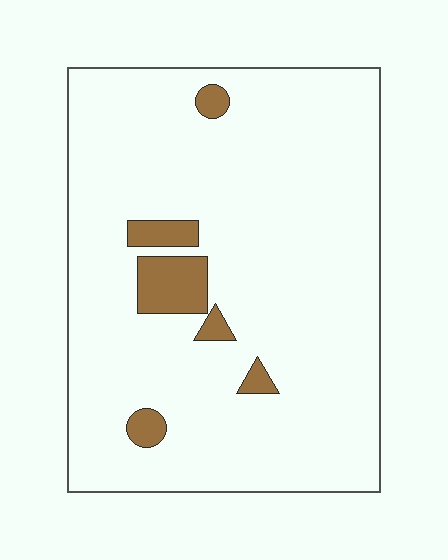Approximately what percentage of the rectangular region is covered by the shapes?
Approximately 5%.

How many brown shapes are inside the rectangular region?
6.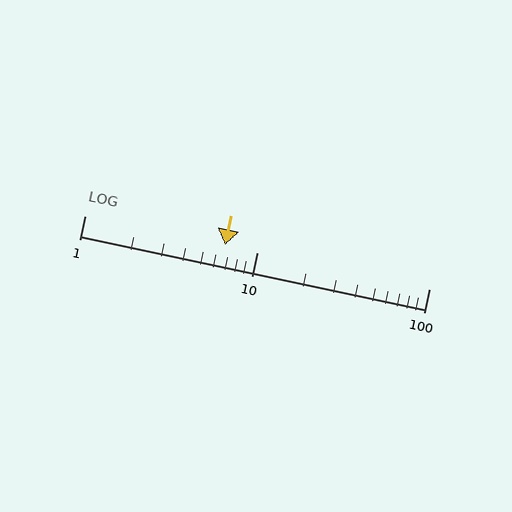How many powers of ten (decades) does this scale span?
The scale spans 2 decades, from 1 to 100.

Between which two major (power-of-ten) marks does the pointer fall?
The pointer is between 1 and 10.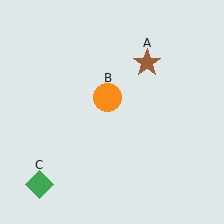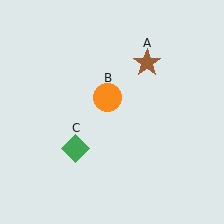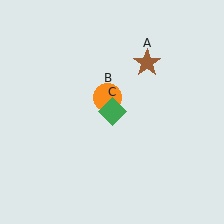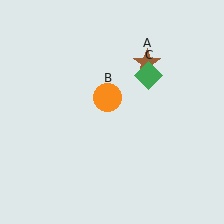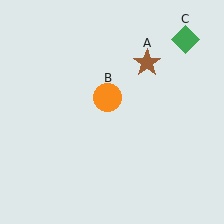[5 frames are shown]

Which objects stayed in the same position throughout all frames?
Brown star (object A) and orange circle (object B) remained stationary.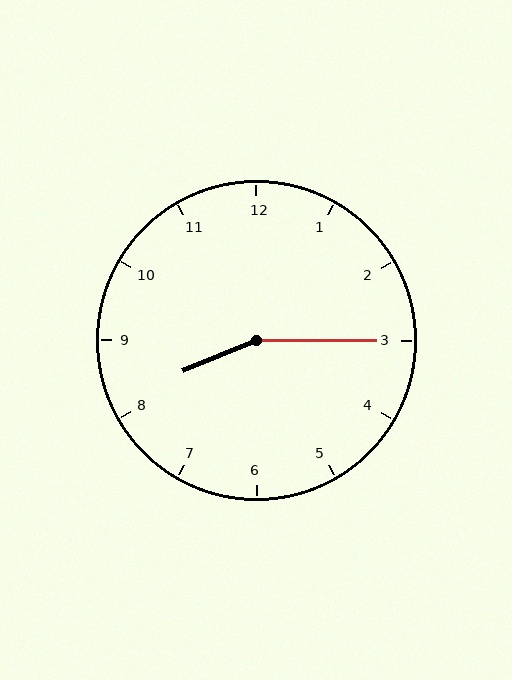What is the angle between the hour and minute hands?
Approximately 158 degrees.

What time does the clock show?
8:15.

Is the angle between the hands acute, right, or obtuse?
It is obtuse.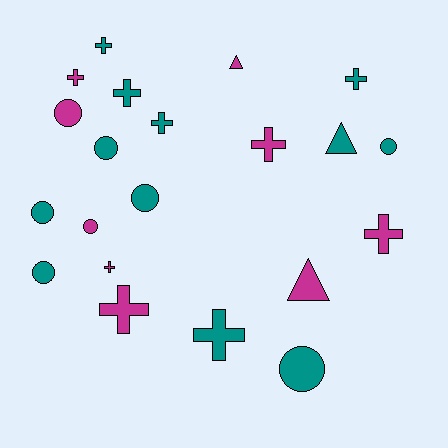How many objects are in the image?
There are 21 objects.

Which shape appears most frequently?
Cross, with 10 objects.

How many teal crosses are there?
There are 5 teal crosses.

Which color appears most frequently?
Teal, with 12 objects.